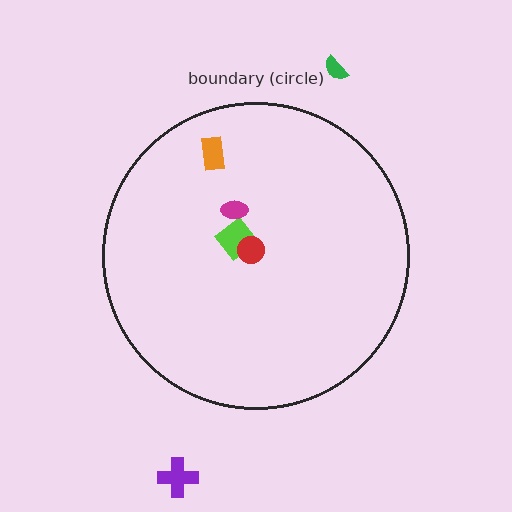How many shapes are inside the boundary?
4 inside, 2 outside.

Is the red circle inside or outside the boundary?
Inside.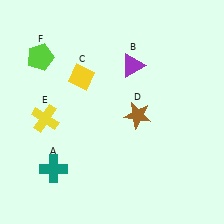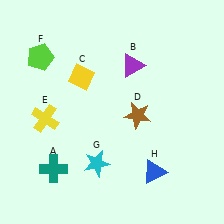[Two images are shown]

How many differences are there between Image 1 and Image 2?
There are 2 differences between the two images.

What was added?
A cyan star (G), a blue triangle (H) were added in Image 2.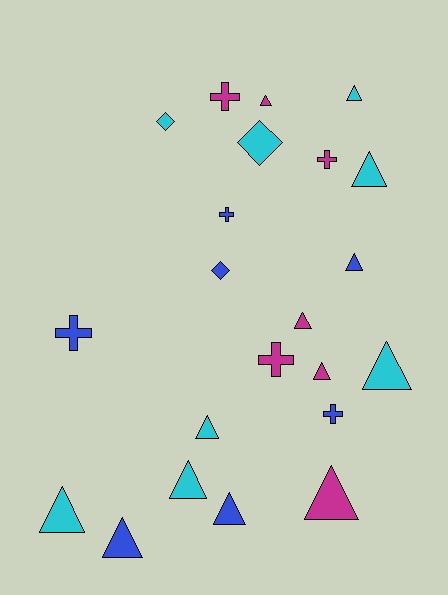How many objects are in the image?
There are 22 objects.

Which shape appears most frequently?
Triangle, with 13 objects.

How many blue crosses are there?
There are 3 blue crosses.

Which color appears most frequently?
Cyan, with 8 objects.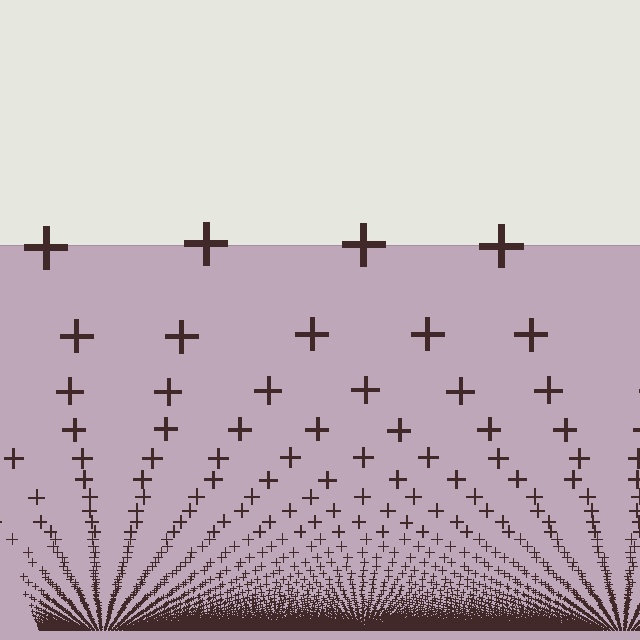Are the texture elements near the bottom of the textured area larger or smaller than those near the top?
Smaller. The gradient is inverted — elements near the bottom are smaller and denser.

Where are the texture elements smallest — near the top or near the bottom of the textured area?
Near the bottom.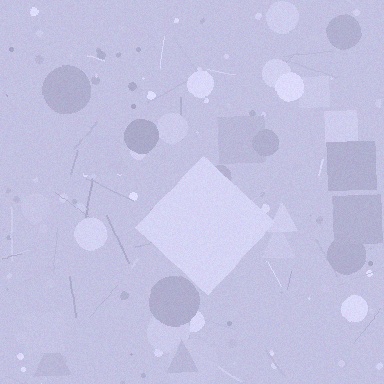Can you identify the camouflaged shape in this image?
The camouflaged shape is a diamond.